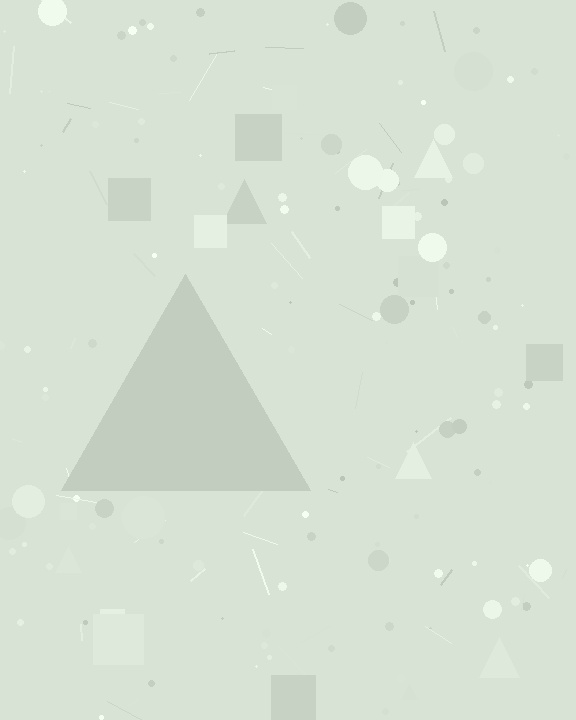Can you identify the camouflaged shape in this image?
The camouflaged shape is a triangle.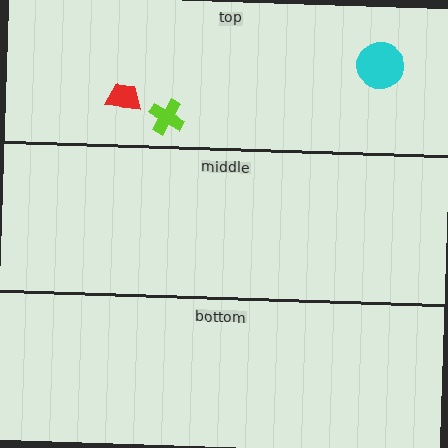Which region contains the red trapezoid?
The top region.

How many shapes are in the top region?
3.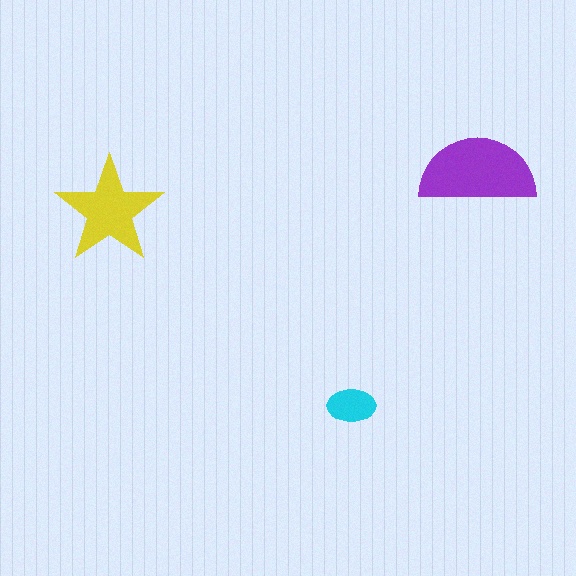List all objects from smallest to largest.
The cyan ellipse, the yellow star, the purple semicircle.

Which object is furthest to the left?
The yellow star is leftmost.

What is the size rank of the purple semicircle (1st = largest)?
1st.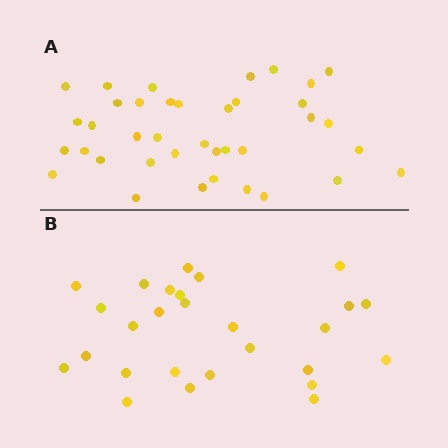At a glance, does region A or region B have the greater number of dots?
Region A (the top region) has more dots.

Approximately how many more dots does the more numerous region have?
Region A has roughly 12 or so more dots than region B.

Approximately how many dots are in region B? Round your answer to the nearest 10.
About 30 dots. (The exact count is 27, which rounds to 30.)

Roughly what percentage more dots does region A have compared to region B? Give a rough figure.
About 40% more.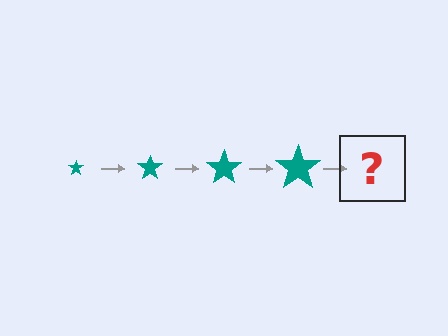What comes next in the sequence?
The next element should be a teal star, larger than the previous one.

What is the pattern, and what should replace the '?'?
The pattern is that the star gets progressively larger each step. The '?' should be a teal star, larger than the previous one.